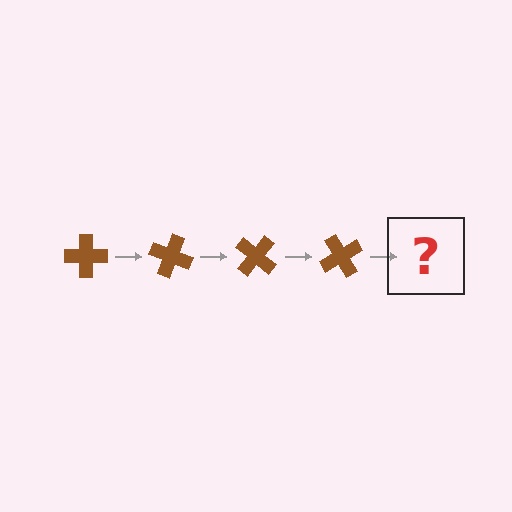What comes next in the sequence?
The next element should be a brown cross rotated 80 degrees.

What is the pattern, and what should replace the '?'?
The pattern is that the cross rotates 20 degrees each step. The '?' should be a brown cross rotated 80 degrees.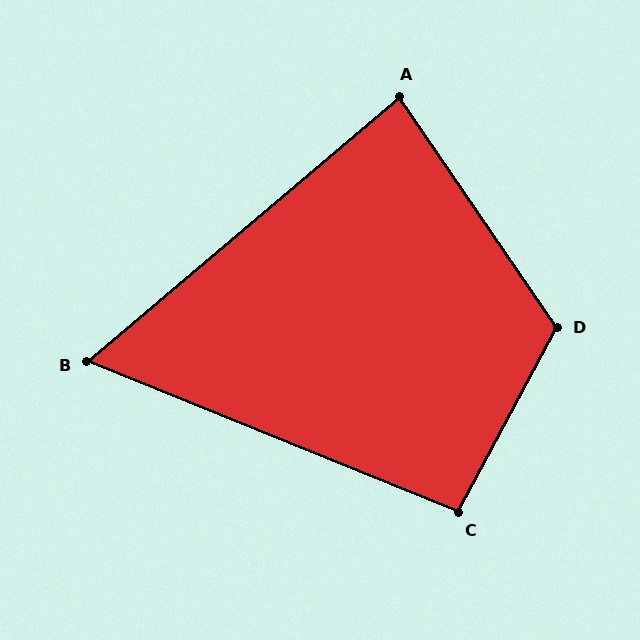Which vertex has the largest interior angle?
D, at approximately 118 degrees.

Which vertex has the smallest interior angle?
B, at approximately 62 degrees.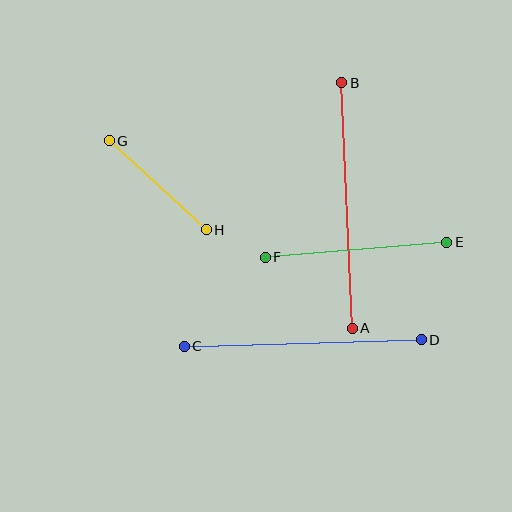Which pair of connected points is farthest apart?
Points A and B are farthest apart.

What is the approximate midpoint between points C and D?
The midpoint is at approximately (303, 343) pixels.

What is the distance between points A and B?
The distance is approximately 246 pixels.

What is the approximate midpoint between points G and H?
The midpoint is at approximately (158, 185) pixels.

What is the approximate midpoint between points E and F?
The midpoint is at approximately (356, 250) pixels.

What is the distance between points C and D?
The distance is approximately 237 pixels.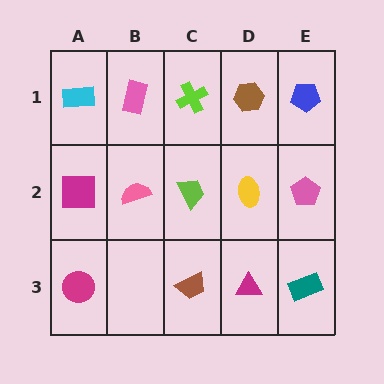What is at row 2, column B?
A pink semicircle.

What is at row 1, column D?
A brown hexagon.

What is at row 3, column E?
A teal rectangle.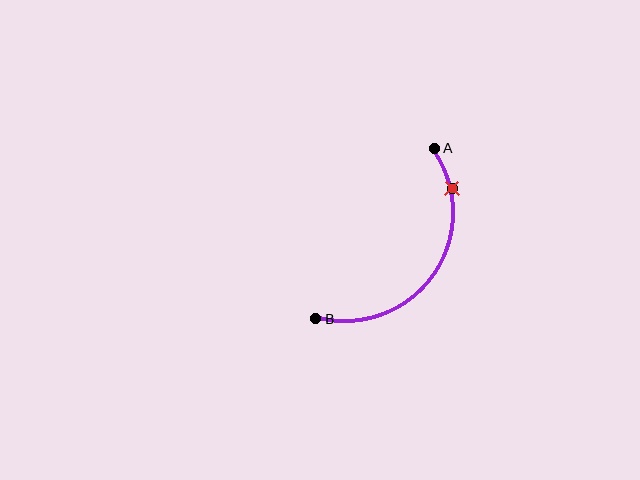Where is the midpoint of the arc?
The arc midpoint is the point on the curve farthest from the straight line joining A and B. It sits below and to the right of that line.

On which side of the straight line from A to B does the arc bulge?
The arc bulges below and to the right of the straight line connecting A and B.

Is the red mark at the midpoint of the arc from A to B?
No. The red mark lies on the arc but is closer to endpoint A. The arc midpoint would be at the point on the curve equidistant along the arc from both A and B.